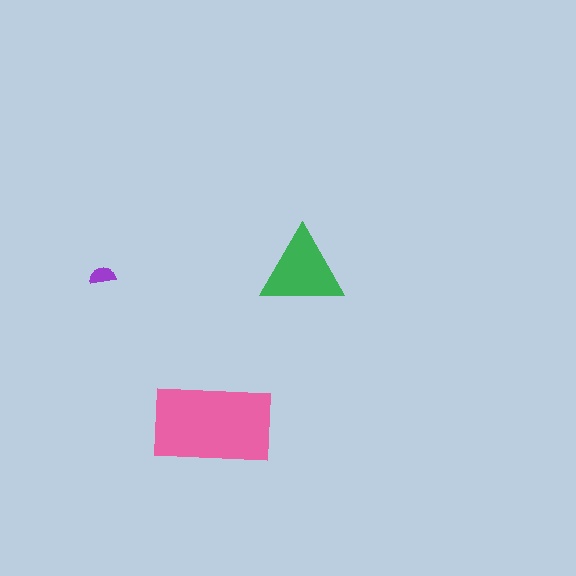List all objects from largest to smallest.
The pink rectangle, the green triangle, the purple semicircle.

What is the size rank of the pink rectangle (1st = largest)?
1st.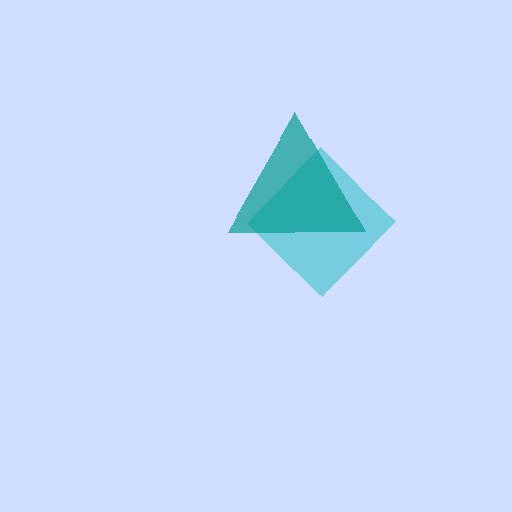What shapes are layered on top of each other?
The layered shapes are: a cyan diamond, a teal triangle.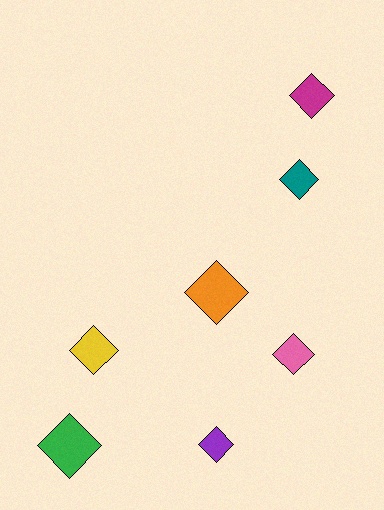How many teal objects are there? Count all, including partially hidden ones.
There is 1 teal object.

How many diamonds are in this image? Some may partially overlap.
There are 7 diamonds.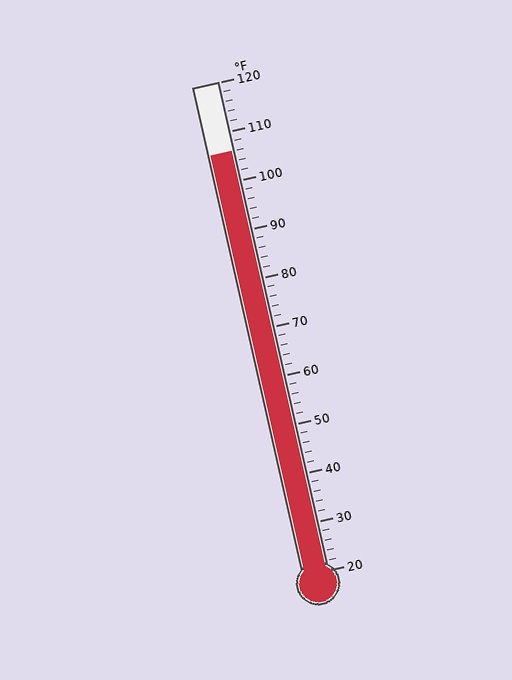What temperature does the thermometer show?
The thermometer shows approximately 106°F.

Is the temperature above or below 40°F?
The temperature is above 40°F.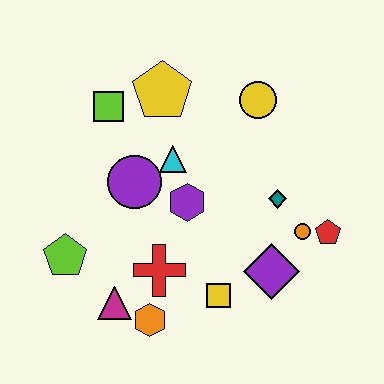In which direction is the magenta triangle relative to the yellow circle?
The magenta triangle is below the yellow circle.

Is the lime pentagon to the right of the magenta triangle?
No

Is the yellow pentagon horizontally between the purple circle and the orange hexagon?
No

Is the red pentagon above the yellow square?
Yes